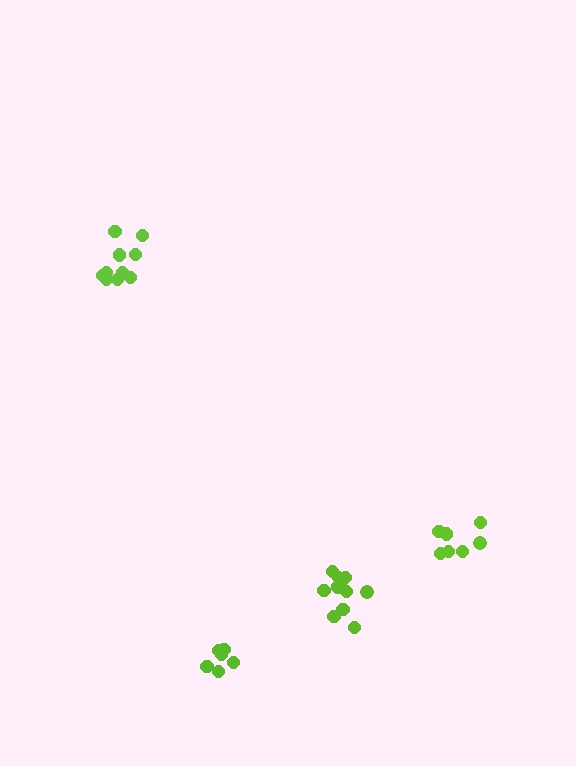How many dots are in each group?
Group 1: 7 dots, Group 2: 6 dots, Group 3: 11 dots, Group 4: 10 dots (34 total).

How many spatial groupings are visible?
There are 4 spatial groupings.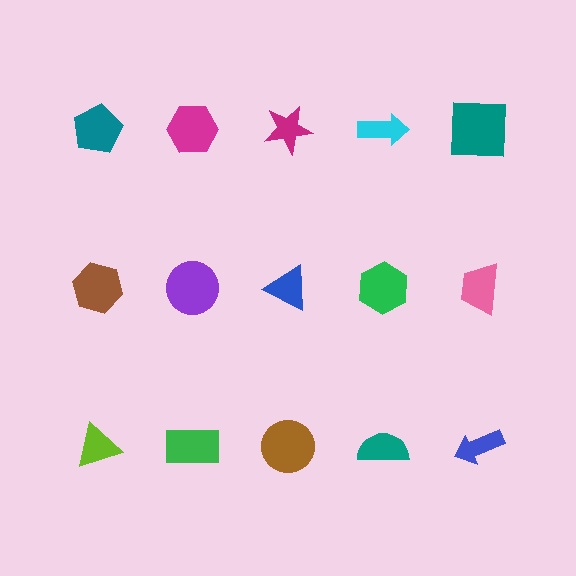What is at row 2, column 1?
A brown hexagon.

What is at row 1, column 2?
A magenta hexagon.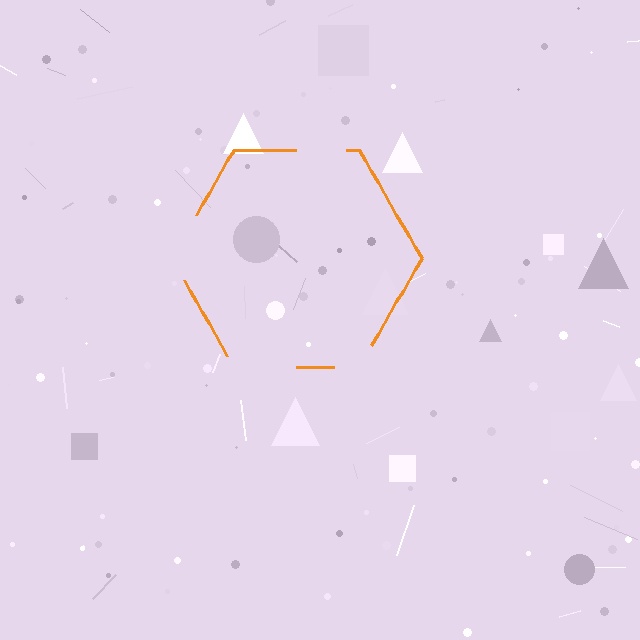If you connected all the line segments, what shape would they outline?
They would outline a hexagon.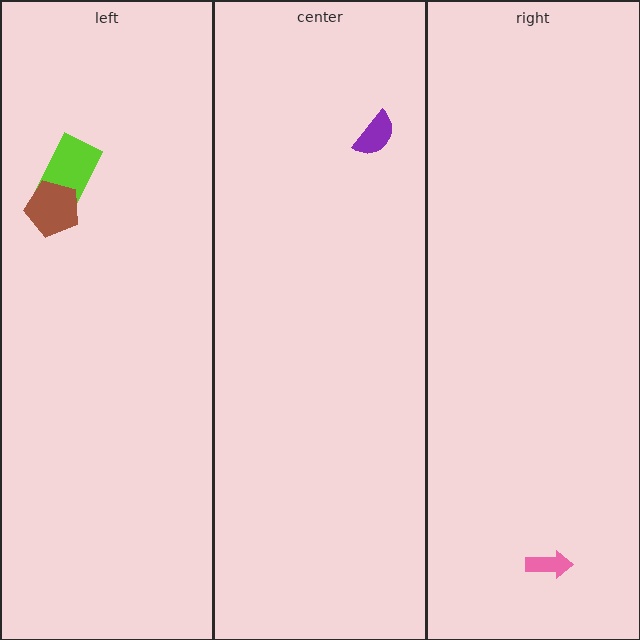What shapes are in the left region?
The lime rectangle, the brown pentagon.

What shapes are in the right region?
The pink arrow.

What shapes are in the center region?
The purple semicircle.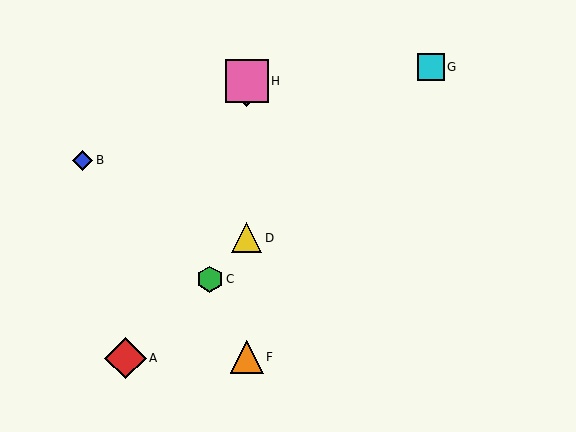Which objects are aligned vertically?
Objects D, E, F, H are aligned vertically.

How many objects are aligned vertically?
4 objects (D, E, F, H) are aligned vertically.